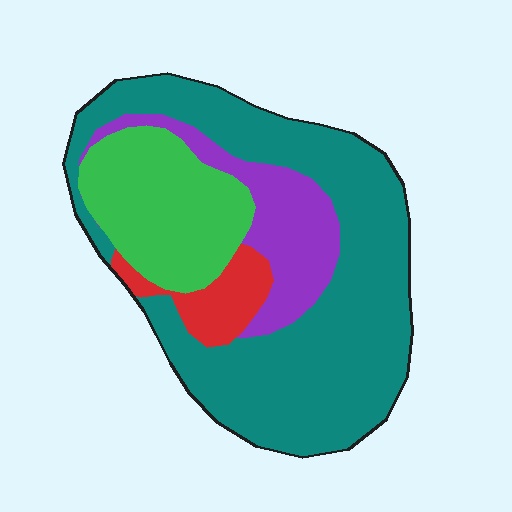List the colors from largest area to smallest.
From largest to smallest: teal, green, purple, red.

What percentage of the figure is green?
Green covers around 20% of the figure.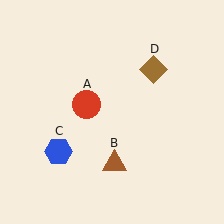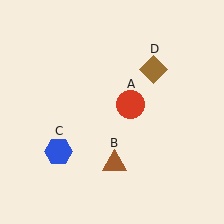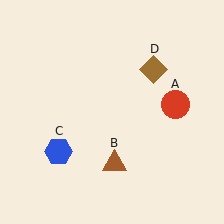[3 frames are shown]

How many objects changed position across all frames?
1 object changed position: red circle (object A).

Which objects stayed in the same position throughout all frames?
Brown triangle (object B) and blue hexagon (object C) and brown diamond (object D) remained stationary.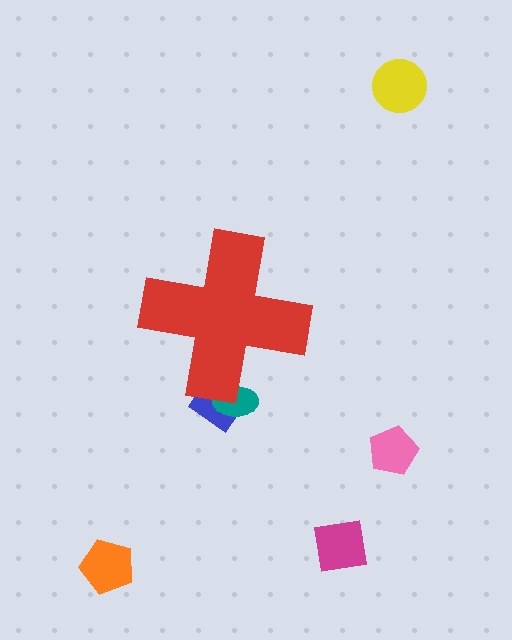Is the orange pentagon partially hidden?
No, the orange pentagon is fully visible.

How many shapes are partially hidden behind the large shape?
2 shapes are partially hidden.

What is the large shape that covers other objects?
A red cross.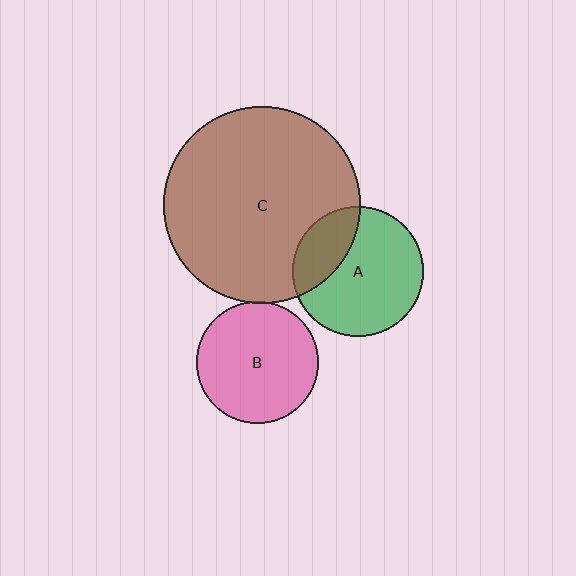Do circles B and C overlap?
Yes.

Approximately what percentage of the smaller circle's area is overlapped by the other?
Approximately 5%.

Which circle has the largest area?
Circle C (brown).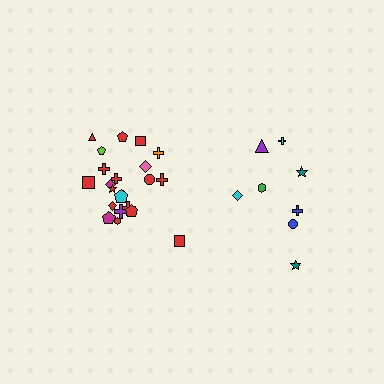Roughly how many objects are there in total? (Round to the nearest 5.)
Roughly 30 objects in total.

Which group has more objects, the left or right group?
The left group.